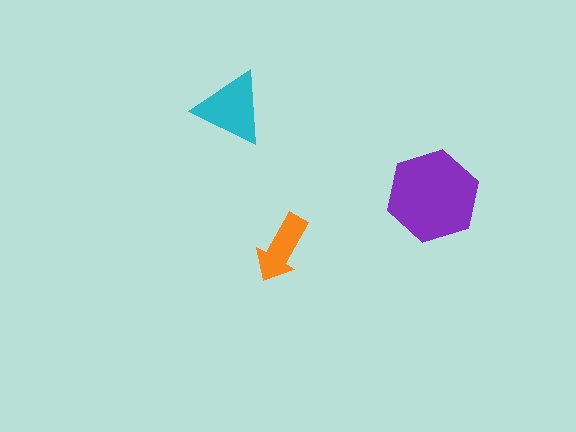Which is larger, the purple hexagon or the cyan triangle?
The purple hexagon.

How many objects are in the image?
There are 3 objects in the image.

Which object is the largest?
The purple hexagon.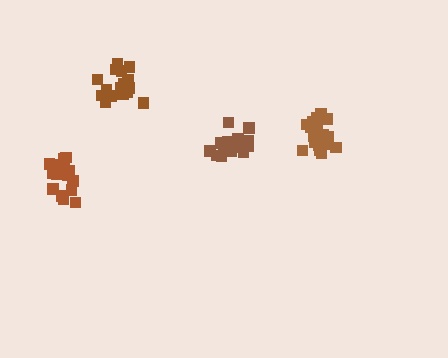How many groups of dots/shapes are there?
There are 4 groups.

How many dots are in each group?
Group 1: 19 dots, Group 2: 16 dots, Group 3: 17 dots, Group 4: 18 dots (70 total).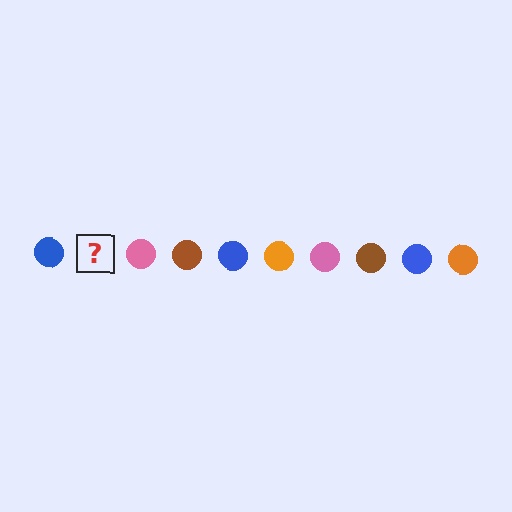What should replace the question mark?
The question mark should be replaced with an orange circle.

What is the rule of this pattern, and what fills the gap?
The rule is that the pattern cycles through blue, orange, pink, brown circles. The gap should be filled with an orange circle.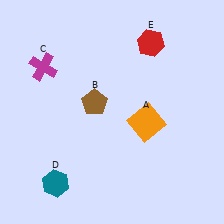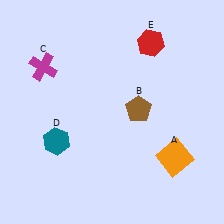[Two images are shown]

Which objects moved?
The objects that moved are: the orange square (A), the brown pentagon (B), the teal hexagon (D).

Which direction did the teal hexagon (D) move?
The teal hexagon (D) moved up.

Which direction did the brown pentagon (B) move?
The brown pentagon (B) moved right.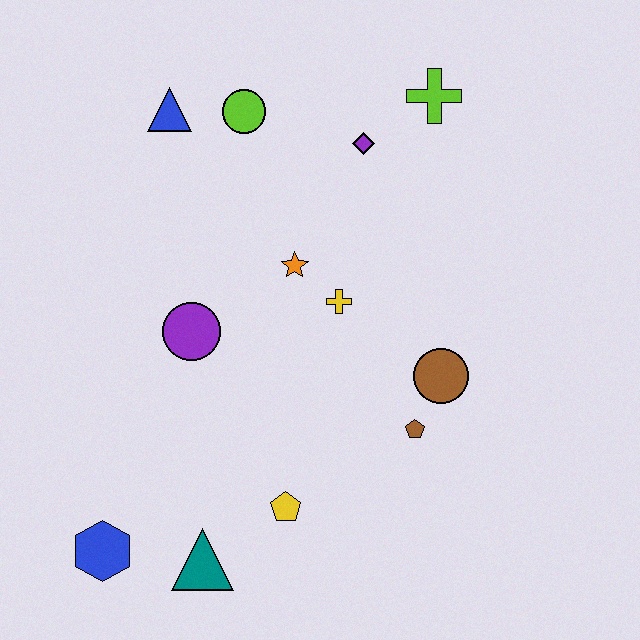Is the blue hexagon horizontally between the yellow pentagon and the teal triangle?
No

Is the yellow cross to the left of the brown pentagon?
Yes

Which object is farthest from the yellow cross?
The blue hexagon is farthest from the yellow cross.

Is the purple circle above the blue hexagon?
Yes